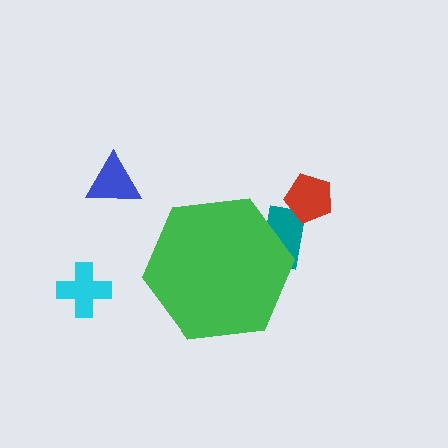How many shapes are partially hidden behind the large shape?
1 shape is partially hidden.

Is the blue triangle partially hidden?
No, the blue triangle is fully visible.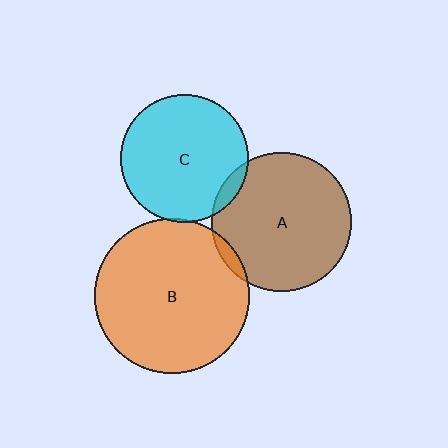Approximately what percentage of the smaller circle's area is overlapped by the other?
Approximately 5%.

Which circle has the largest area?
Circle B (orange).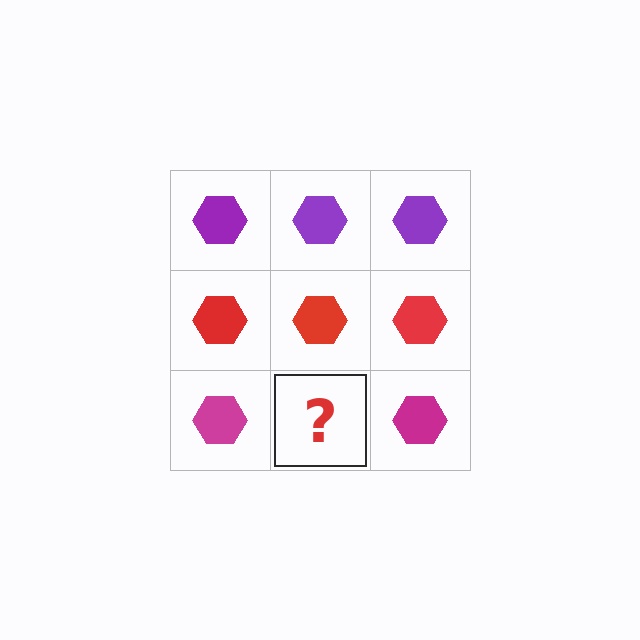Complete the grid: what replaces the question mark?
The question mark should be replaced with a magenta hexagon.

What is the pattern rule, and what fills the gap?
The rule is that each row has a consistent color. The gap should be filled with a magenta hexagon.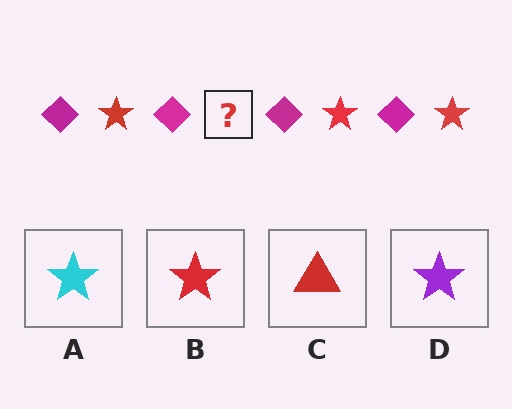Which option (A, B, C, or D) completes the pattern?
B.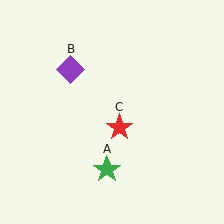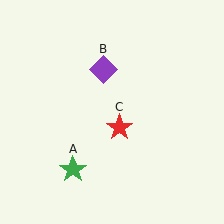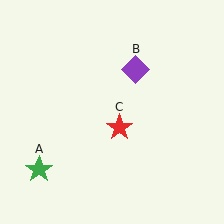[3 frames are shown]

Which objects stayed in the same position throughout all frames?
Red star (object C) remained stationary.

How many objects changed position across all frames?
2 objects changed position: green star (object A), purple diamond (object B).